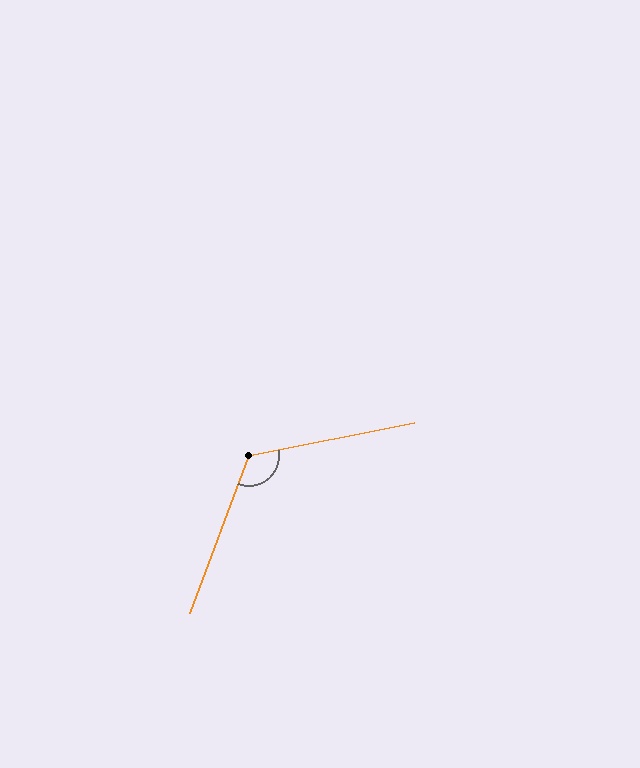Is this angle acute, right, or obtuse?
It is obtuse.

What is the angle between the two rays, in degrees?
Approximately 122 degrees.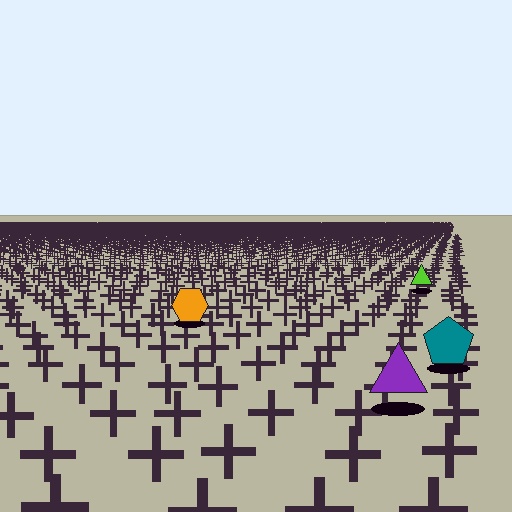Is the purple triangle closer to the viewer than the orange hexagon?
Yes. The purple triangle is closer — you can tell from the texture gradient: the ground texture is coarser near it.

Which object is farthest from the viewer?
The lime triangle is farthest from the viewer. It appears smaller and the ground texture around it is denser.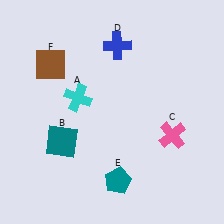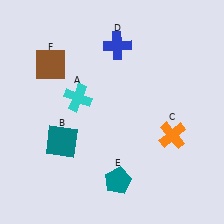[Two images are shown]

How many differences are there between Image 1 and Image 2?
There is 1 difference between the two images.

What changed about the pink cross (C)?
In Image 1, C is pink. In Image 2, it changed to orange.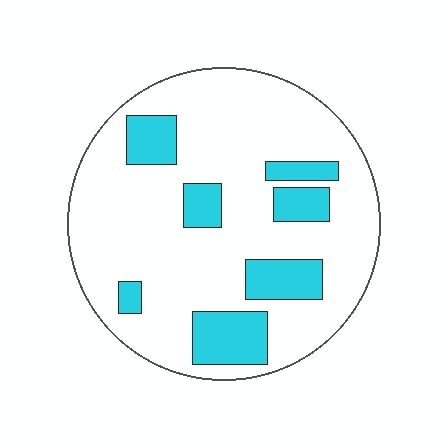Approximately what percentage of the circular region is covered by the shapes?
Approximately 20%.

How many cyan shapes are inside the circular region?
7.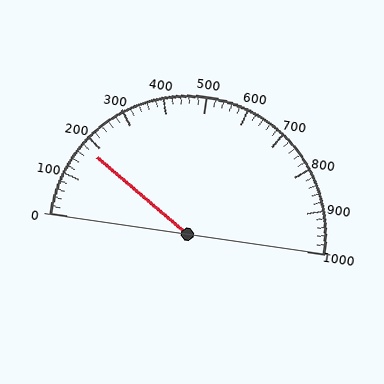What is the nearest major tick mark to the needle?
The nearest major tick mark is 200.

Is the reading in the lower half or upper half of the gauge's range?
The reading is in the lower half of the range (0 to 1000).